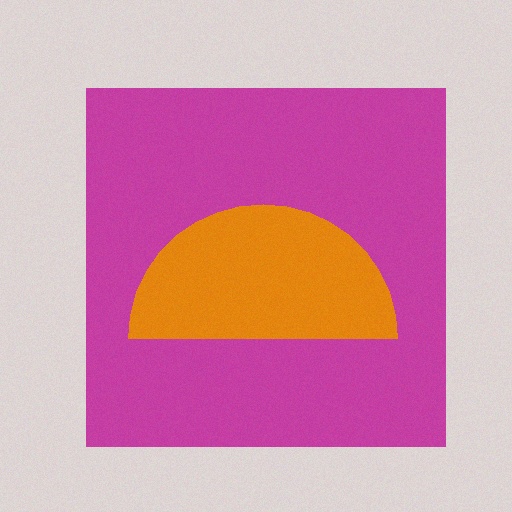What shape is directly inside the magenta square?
The orange semicircle.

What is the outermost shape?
The magenta square.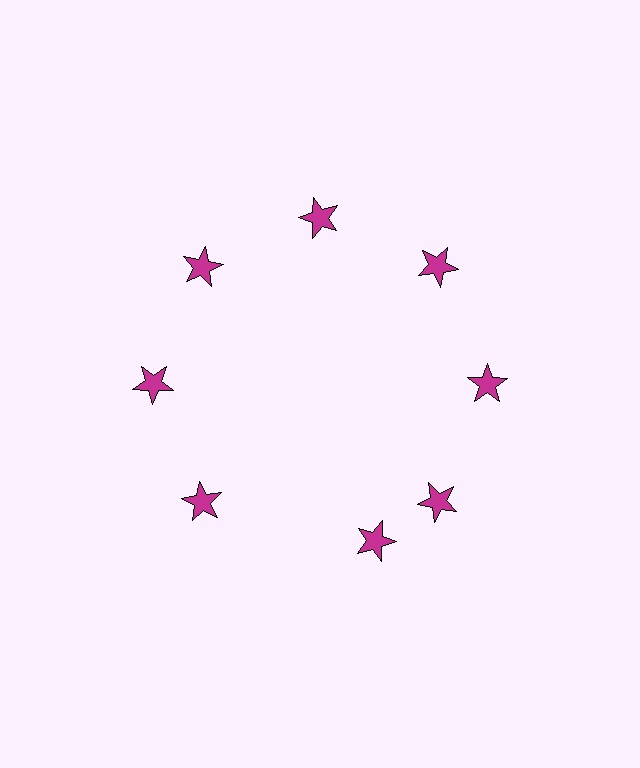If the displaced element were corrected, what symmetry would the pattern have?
It would have 8-fold rotational symmetry — the pattern would map onto itself every 45 degrees.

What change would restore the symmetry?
The symmetry would be restored by rotating it back into even spacing with its neighbors so that all 8 stars sit at equal angles and equal distance from the center.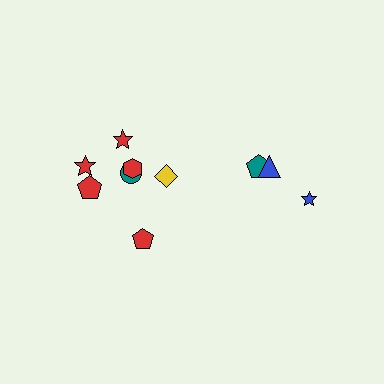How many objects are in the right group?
There are 3 objects.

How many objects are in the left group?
There are 7 objects.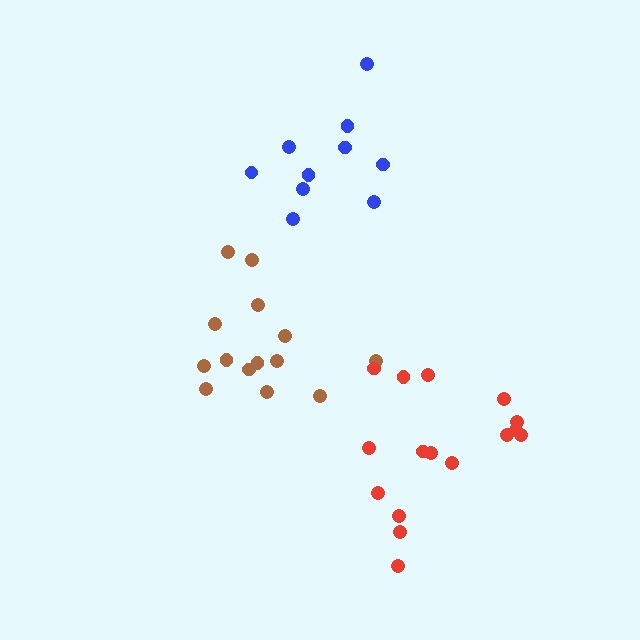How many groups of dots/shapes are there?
There are 3 groups.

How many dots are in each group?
Group 1: 10 dots, Group 2: 14 dots, Group 3: 16 dots (40 total).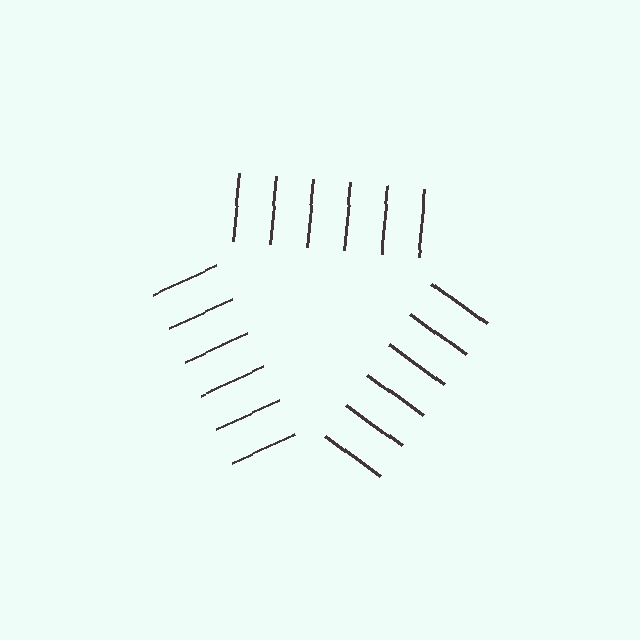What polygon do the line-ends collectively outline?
An illusory triangle — the line segments terminate on its edges but no continuous stroke is drawn.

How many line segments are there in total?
18 — 6 along each of the 3 edges.